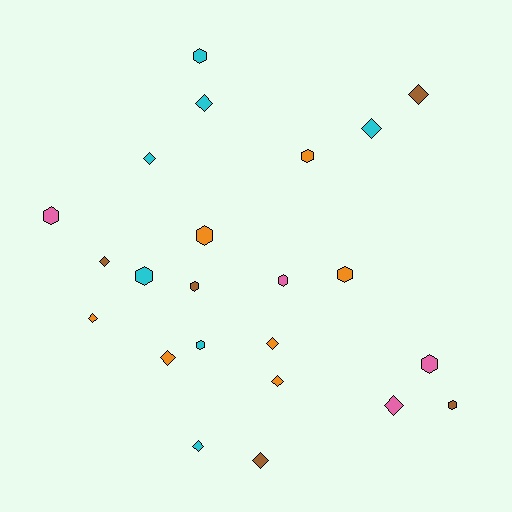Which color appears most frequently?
Cyan, with 7 objects.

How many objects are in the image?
There are 23 objects.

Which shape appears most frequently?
Diamond, with 12 objects.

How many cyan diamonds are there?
There are 4 cyan diamonds.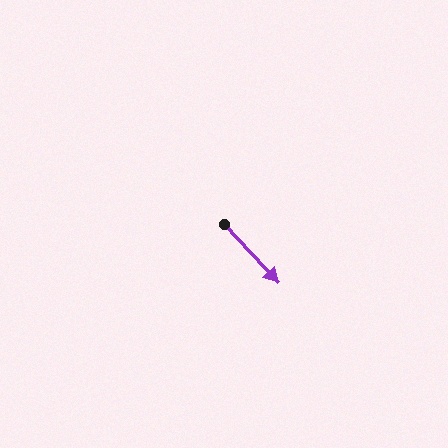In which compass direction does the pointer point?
Southeast.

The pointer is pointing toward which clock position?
Roughly 5 o'clock.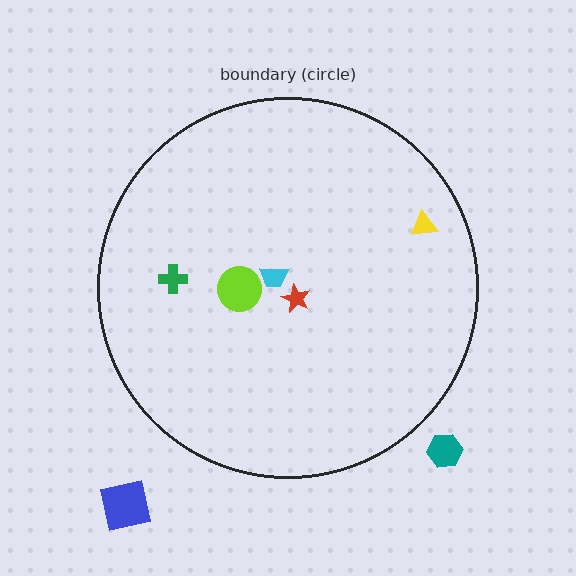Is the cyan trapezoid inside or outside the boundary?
Inside.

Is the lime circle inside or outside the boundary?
Inside.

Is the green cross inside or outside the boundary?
Inside.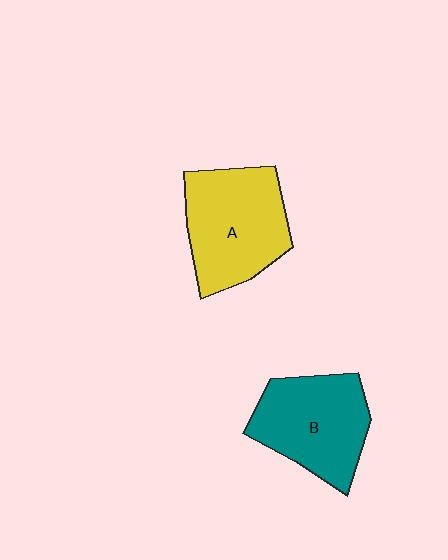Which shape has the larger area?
Shape A (yellow).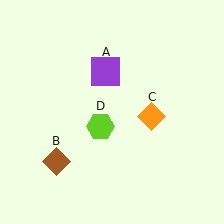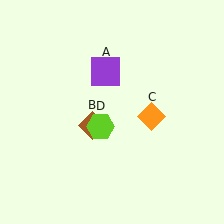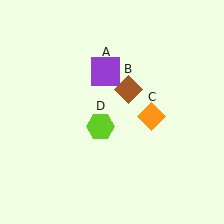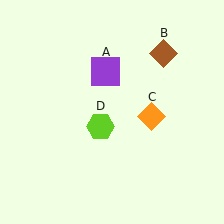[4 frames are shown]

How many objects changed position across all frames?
1 object changed position: brown diamond (object B).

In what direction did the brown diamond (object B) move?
The brown diamond (object B) moved up and to the right.